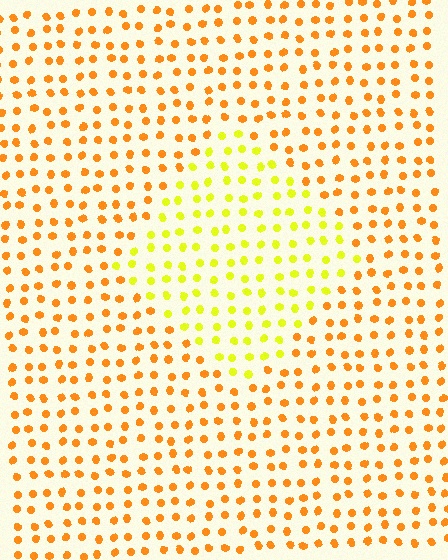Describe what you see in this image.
The image is filled with small orange elements in a uniform arrangement. A diamond-shaped region is visible where the elements are tinted to a slightly different hue, forming a subtle color boundary.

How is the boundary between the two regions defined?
The boundary is defined purely by a slight shift in hue (about 37 degrees). Spacing, size, and orientation are identical on both sides.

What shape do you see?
I see a diamond.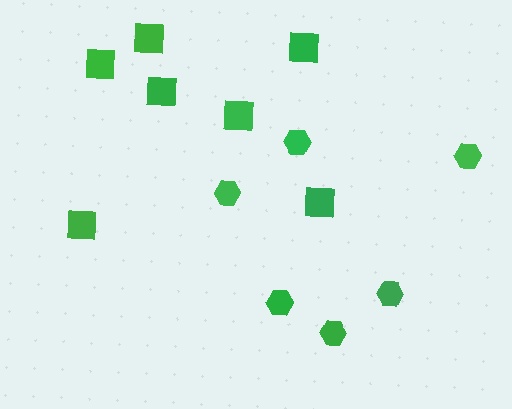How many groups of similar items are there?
There are 2 groups: one group of squares (7) and one group of hexagons (6).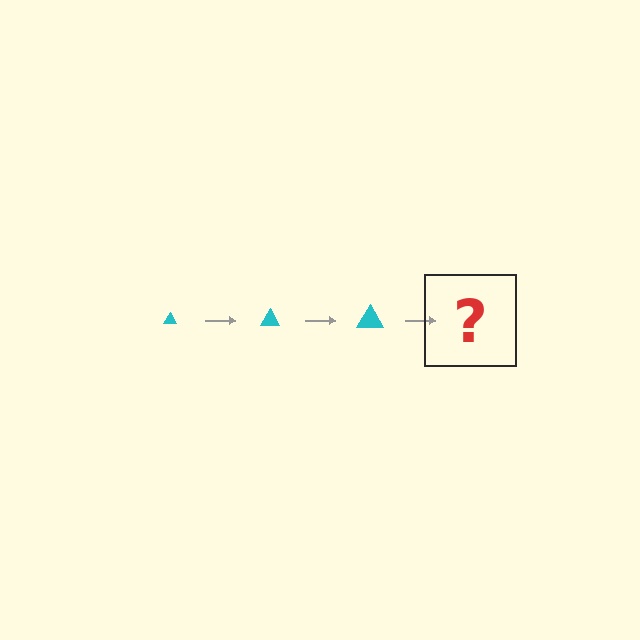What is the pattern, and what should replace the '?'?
The pattern is that the triangle gets progressively larger each step. The '?' should be a cyan triangle, larger than the previous one.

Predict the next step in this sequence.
The next step is a cyan triangle, larger than the previous one.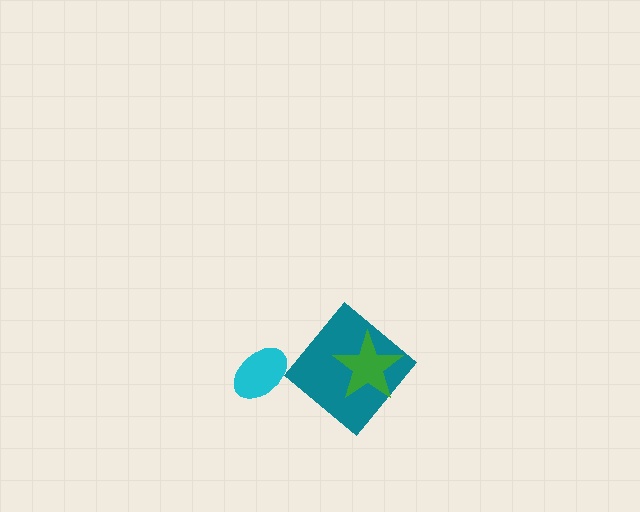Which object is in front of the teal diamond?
The green star is in front of the teal diamond.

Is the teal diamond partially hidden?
Yes, it is partially covered by another shape.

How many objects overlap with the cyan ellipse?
0 objects overlap with the cyan ellipse.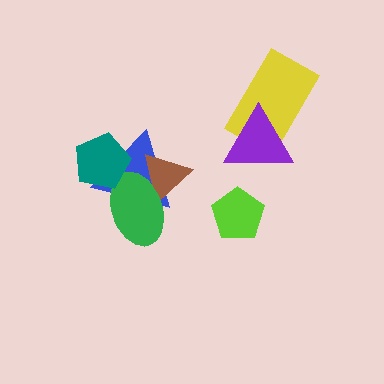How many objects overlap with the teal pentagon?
2 objects overlap with the teal pentagon.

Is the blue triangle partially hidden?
Yes, it is partially covered by another shape.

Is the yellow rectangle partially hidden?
Yes, it is partially covered by another shape.